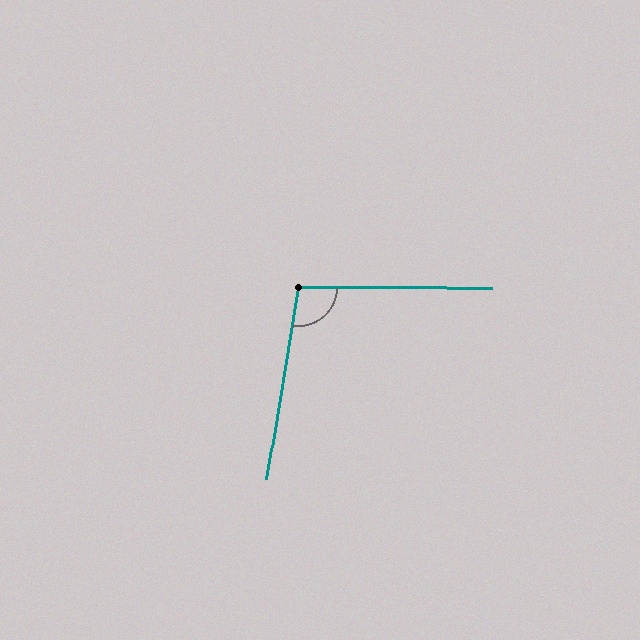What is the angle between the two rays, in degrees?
Approximately 99 degrees.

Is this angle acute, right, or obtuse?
It is obtuse.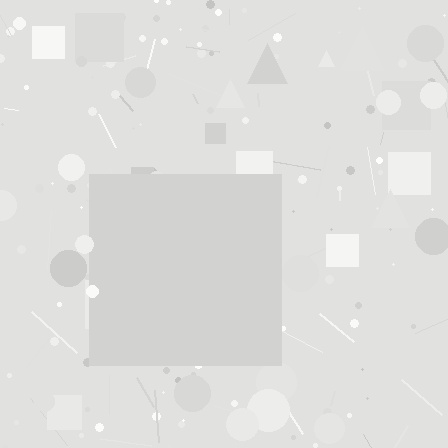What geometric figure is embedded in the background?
A square is embedded in the background.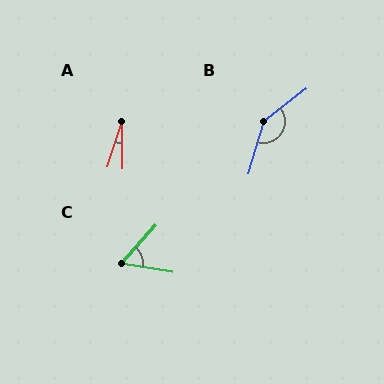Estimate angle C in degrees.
Approximately 57 degrees.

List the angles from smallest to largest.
A (19°), C (57°), B (145°).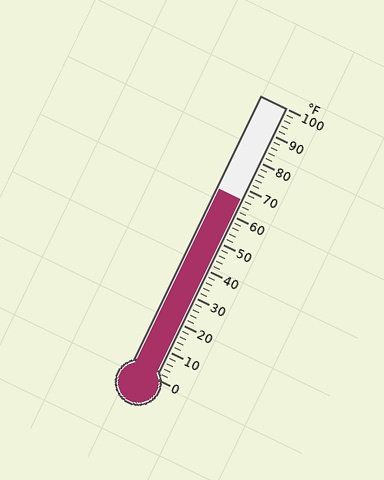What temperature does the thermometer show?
The thermometer shows approximately 66°F.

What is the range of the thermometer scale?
The thermometer scale ranges from 0°F to 100°F.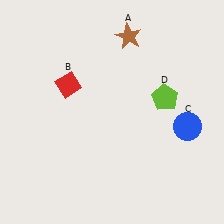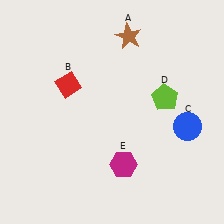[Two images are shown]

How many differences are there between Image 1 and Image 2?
There is 1 difference between the two images.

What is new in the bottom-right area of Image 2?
A magenta hexagon (E) was added in the bottom-right area of Image 2.